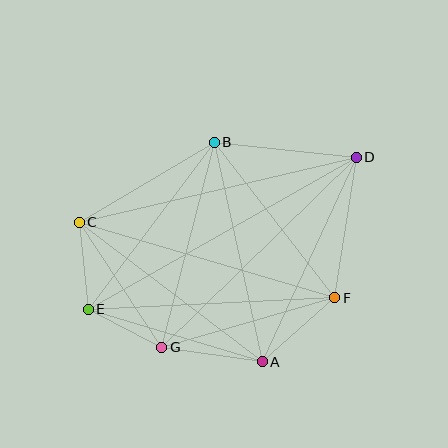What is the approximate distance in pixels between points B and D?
The distance between B and D is approximately 143 pixels.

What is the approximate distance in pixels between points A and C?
The distance between A and C is approximately 230 pixels.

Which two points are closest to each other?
Points E and G are closest to each other.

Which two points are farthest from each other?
Points D and E are farthest from each other.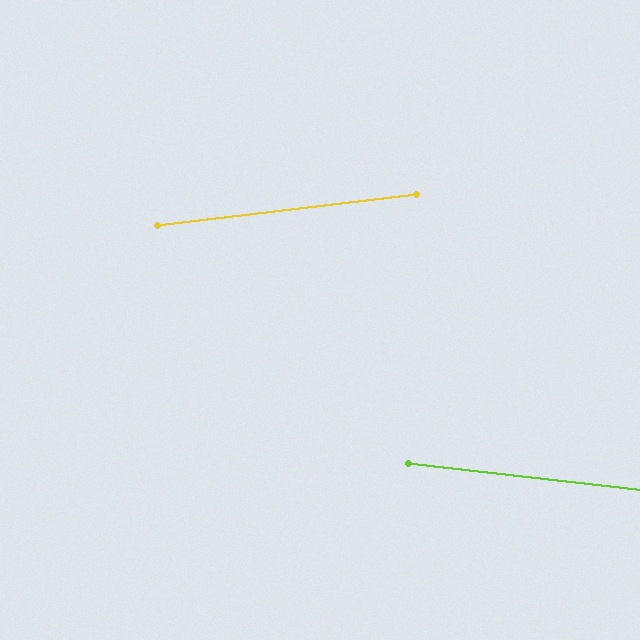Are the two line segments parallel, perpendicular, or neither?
Neither parallel nor perpendicular — they differ by about 13°.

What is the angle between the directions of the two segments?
Approximately 13 degrees.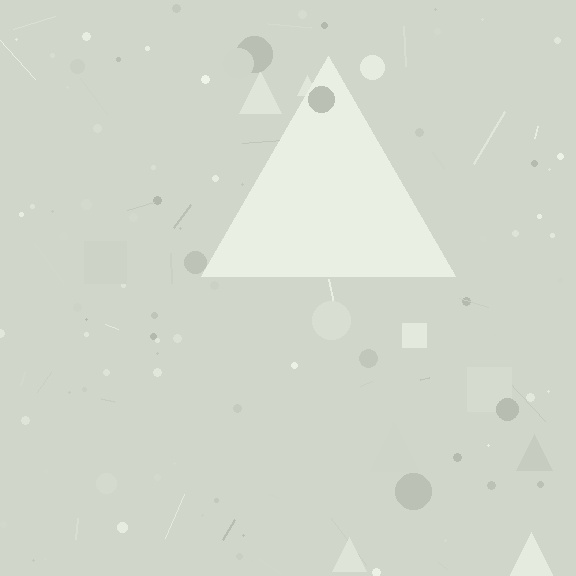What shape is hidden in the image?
A triangle is hidden in the image.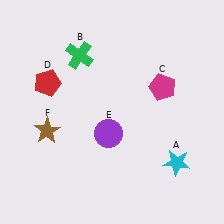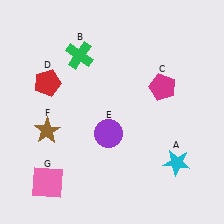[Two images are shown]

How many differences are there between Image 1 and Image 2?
There is 1 difference between the two images.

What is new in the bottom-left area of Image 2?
A pink square (G) was added in the bottom-left area of Image 2.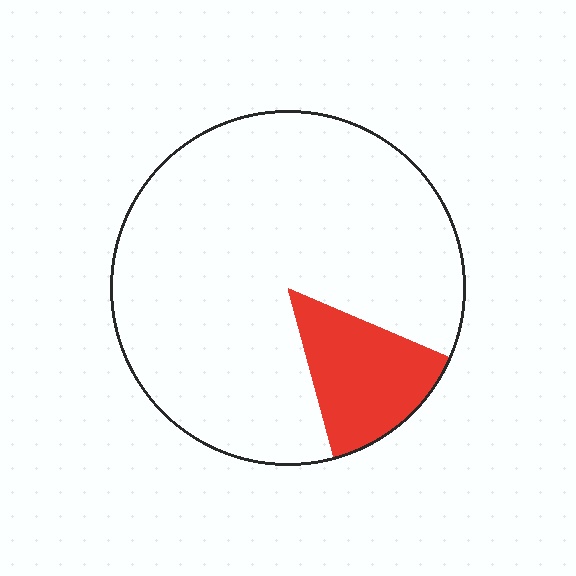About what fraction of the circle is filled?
About one eighth (1/8).